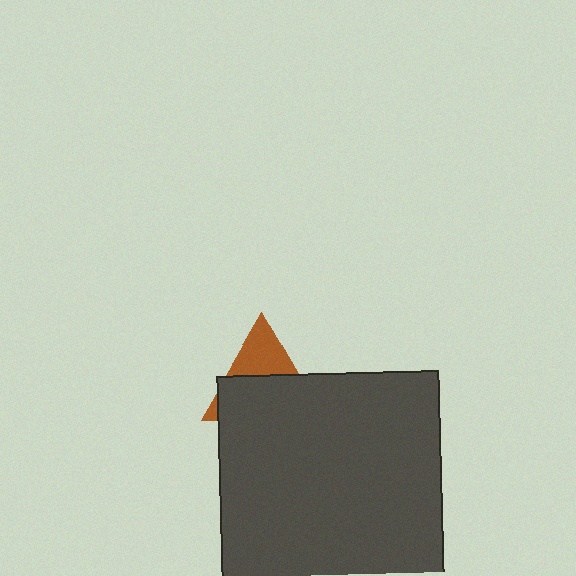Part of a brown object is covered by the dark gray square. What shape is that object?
It is a triangle.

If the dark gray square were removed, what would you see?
You would see the complete brown triangle.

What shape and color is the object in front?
The object in front is a dark gray square.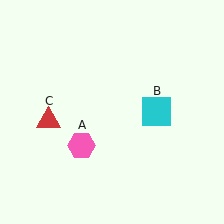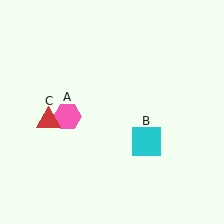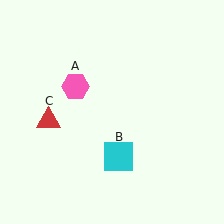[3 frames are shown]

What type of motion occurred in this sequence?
The pink hexagon (object A), cyan square (object B) rotated clockwise around the center of the scene.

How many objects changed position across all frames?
2 objects changed position: pink hexagon (object A), cyan square (object B).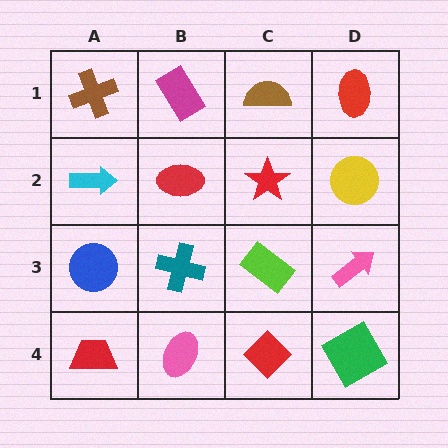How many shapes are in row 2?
4 shapes.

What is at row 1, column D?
A red ellipse.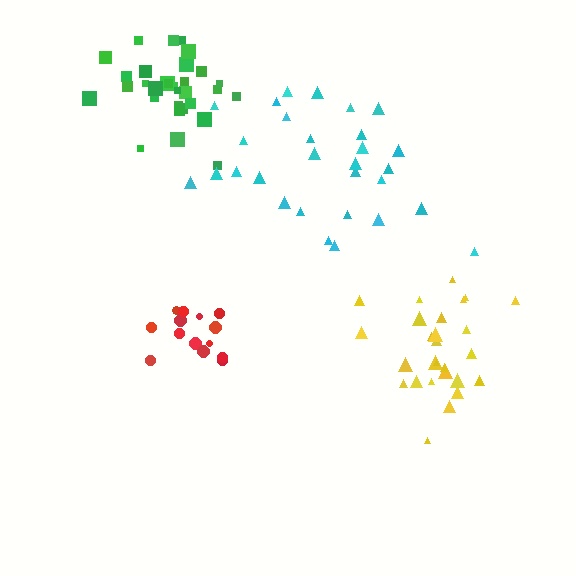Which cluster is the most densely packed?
Green.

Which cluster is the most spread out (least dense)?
Cyan.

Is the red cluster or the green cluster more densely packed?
Green.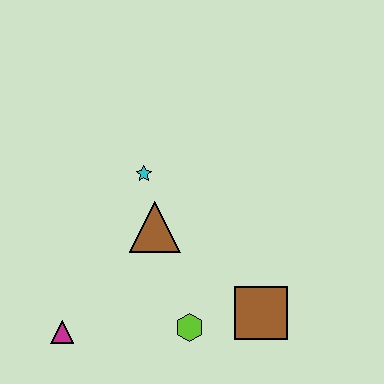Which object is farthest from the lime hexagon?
The cyan star is farthest from the lime hexagon.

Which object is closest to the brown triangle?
The cyan star is closest to the brown triangle.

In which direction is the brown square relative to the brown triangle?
The brown square is to the right of the brown triangle.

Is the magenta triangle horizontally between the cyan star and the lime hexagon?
No